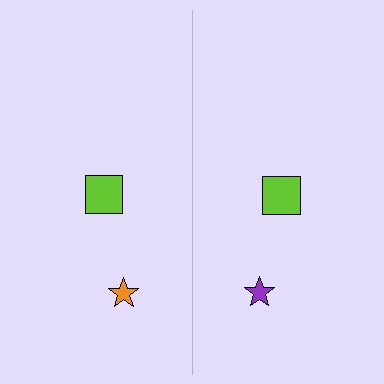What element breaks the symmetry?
The purple star on the right side breaks the symmetry — its mirror counterpart is orange.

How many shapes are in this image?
There are 4 shapes in this image.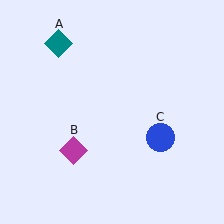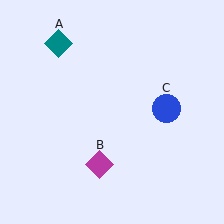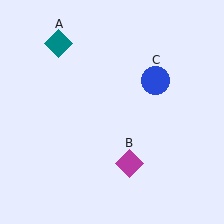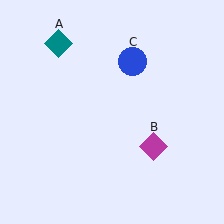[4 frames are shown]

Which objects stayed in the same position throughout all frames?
Teal diamond (object A) remained stationary.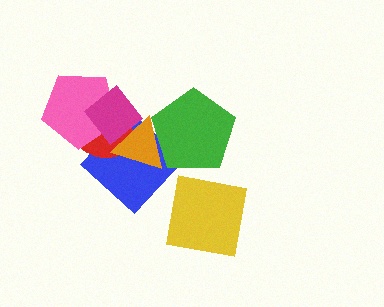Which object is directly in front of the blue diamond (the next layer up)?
The red ellipse is directly in front of the blue diamond.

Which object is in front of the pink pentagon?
The magenta diamond is in front of the pink pentagon.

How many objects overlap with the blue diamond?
4 objects overlap with the blue diamond.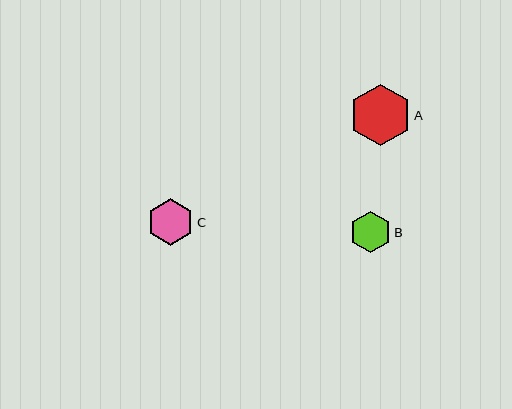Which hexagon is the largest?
Hexagon A is the largest with a size of approximately 62 pixels.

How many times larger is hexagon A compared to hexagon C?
Hexagon A is approximately 1.3 times the size of hexagon C.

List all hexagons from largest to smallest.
From largest to smallest: A, C, B.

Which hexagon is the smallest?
Hexagon B is the smallest with a size of approximately 41 pixels.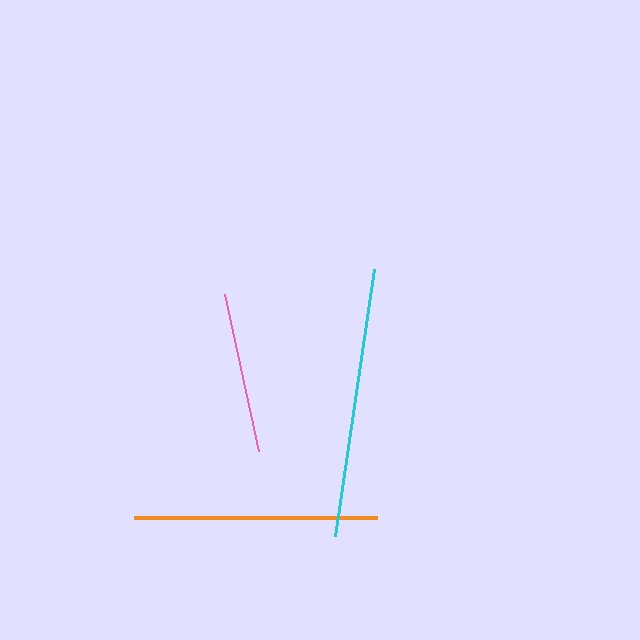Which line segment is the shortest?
The pink line is the shortest at approximately 160 pixels.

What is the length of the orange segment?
The orange segment is approximately 243 pixels long.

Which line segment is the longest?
The cyan line is the longest at approximately 271 pixels.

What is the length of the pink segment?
The pink segment is approximately 160 pixels long.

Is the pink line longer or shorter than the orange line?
The orange line is longer than the pink line.